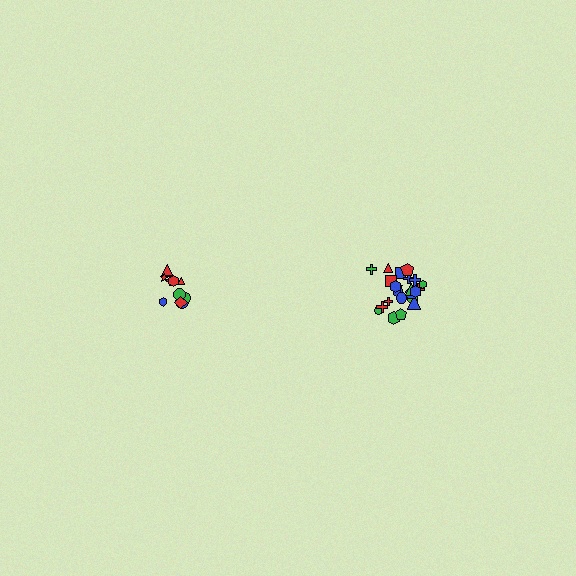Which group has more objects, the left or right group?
The right group.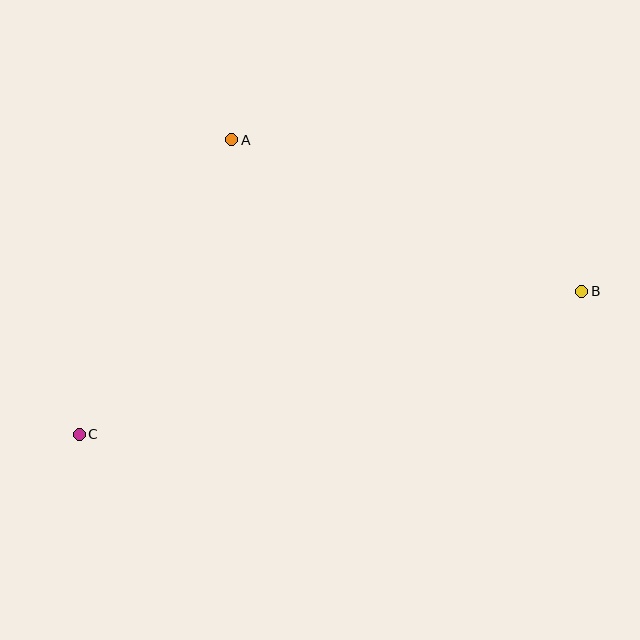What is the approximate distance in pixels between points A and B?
The distance between A and B is approximately 382 pixels.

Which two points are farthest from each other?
Points B and C are farthest from each other.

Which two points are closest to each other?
Points A and C are closest to each other.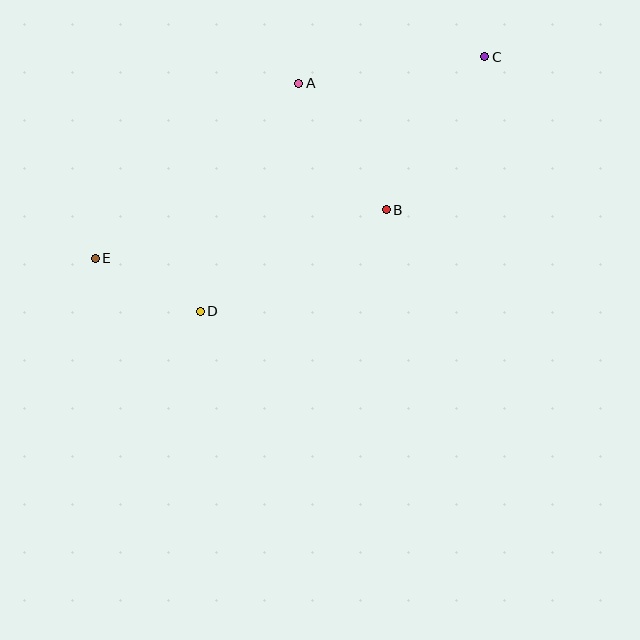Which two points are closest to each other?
Points D and E are closest to each other.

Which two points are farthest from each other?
Points C and E are farthest from each other.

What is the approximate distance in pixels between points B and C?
The distance between B and C is approximately 182 pixels.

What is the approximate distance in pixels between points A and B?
The distance between A and B is approximately 154 pixels.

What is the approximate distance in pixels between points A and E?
The distance between A and E is approximately 269 pixels.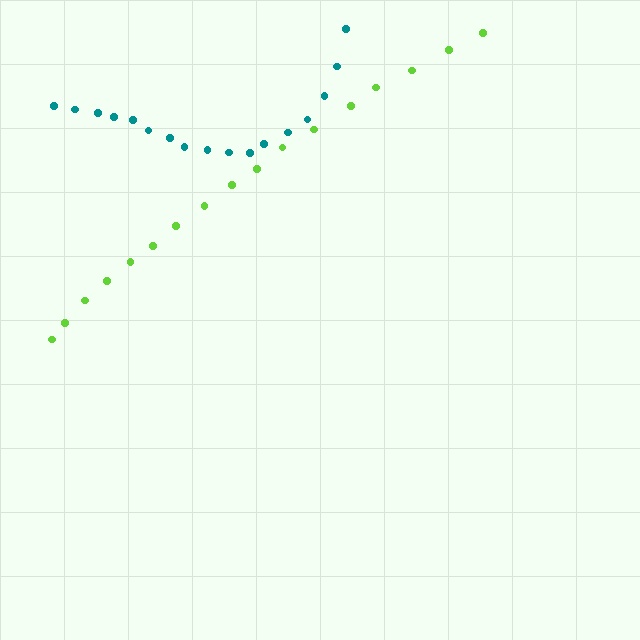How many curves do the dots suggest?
There are 2 distinct paths.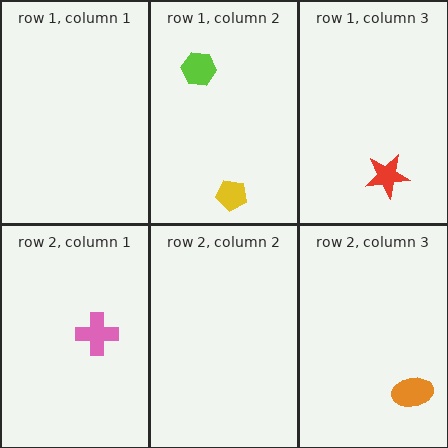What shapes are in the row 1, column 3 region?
The red star.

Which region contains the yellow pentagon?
The row 1, column 2 region.